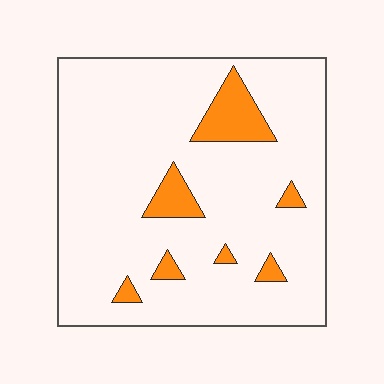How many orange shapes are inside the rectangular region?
7.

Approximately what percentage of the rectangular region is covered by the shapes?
Approximately 10%.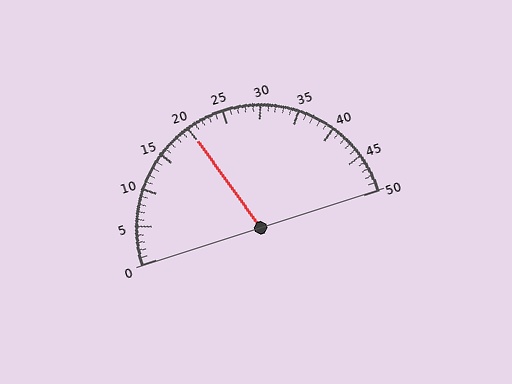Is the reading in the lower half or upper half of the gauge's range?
The reading is in the lower half of the range (0 to 50).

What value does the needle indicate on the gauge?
The needle indicates approximately 20.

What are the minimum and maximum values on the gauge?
The gauge ranges from 0 to 50.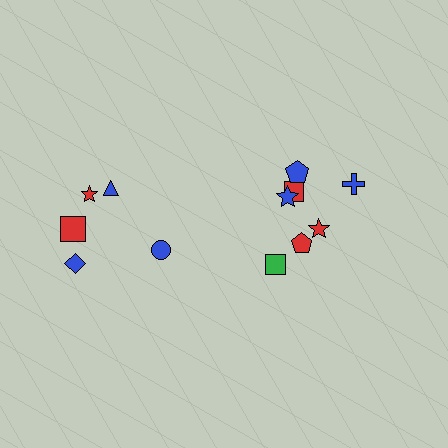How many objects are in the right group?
There are 7 objects.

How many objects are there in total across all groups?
There are 12 objects.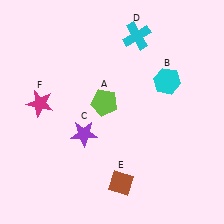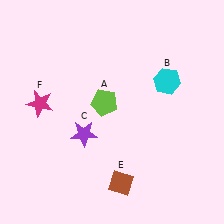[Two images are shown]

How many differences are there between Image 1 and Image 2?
There is 1 difference between the two images.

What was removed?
The cyan cross (D) was removed in Image 2.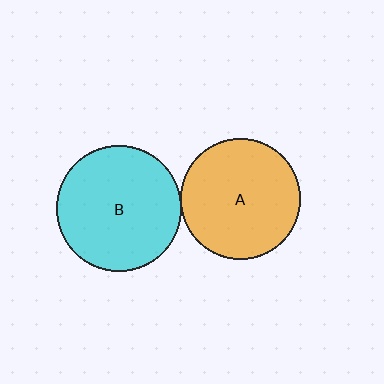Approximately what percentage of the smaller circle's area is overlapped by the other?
Approximately 5%.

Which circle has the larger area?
Circle B (cyan).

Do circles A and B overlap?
Yes.